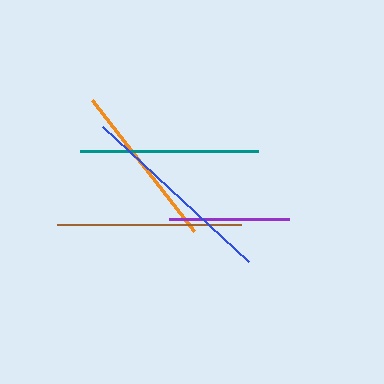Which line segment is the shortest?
The purple line is the shortest at approximately 121 pixels.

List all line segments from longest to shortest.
From longest to shortest: blue, brown, teal, orange, purple.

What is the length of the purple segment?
The purple segment is approximately 121 pixels long.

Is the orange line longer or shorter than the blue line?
The blue line is longer than the orange line.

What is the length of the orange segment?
The orange segment is approximately 166 pixels long.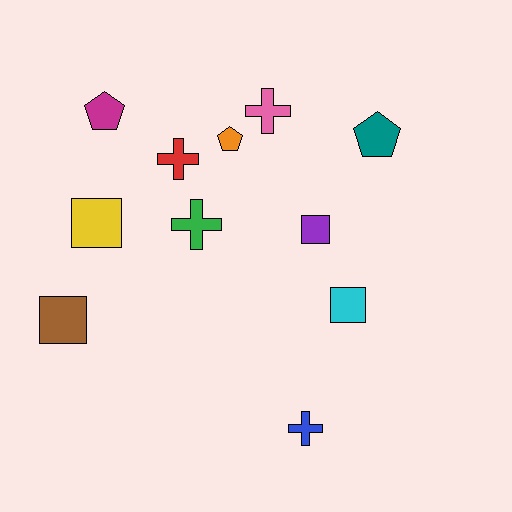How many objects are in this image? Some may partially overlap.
There are 11 objects.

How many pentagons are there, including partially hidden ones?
There are 3 pentagons.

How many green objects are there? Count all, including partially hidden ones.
There is 1 green object.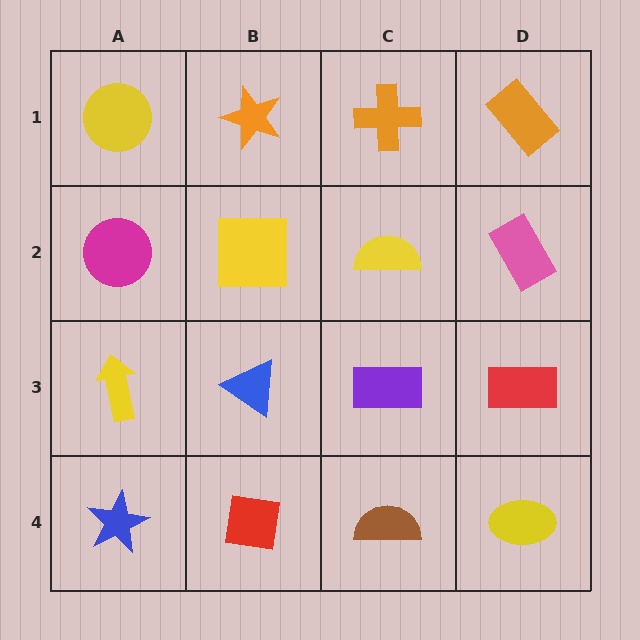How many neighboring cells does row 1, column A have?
2.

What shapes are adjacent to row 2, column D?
An orange rectangle (row 1, column D), a red rectangle (row 3, column D), a yellow semicircle (row 2, column C).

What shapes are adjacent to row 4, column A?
A yellow arrow (row 3, column A), a red square (row 4, column B).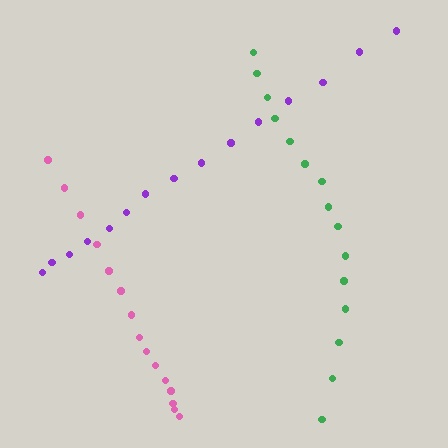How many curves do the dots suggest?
There are 3 distinct paths.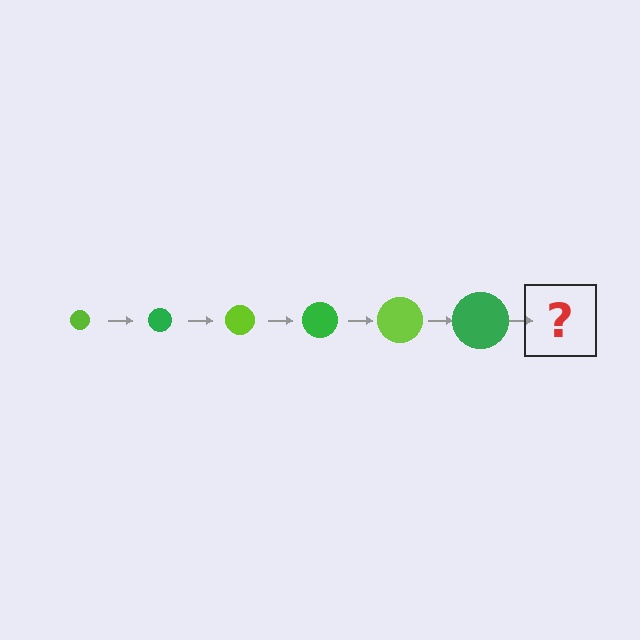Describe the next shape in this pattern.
It should be a lime circle, larger than the previous one.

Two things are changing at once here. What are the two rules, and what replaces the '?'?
The two rules are that the circle grows larger each step and the color cycles through lime and green. The '?' should be a lime circle, larger than the previous one.